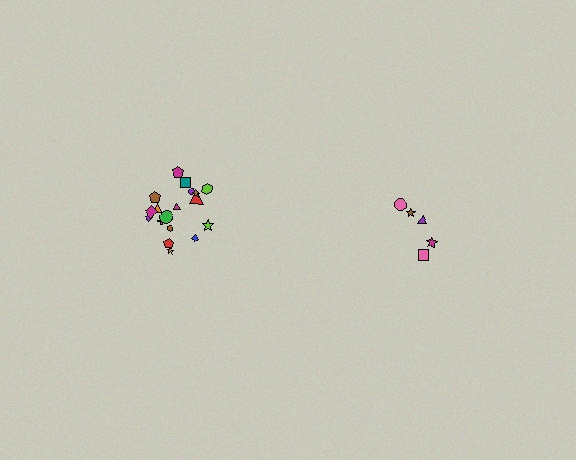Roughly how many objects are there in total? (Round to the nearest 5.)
Roughly 25 objects in total.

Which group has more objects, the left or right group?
The left group.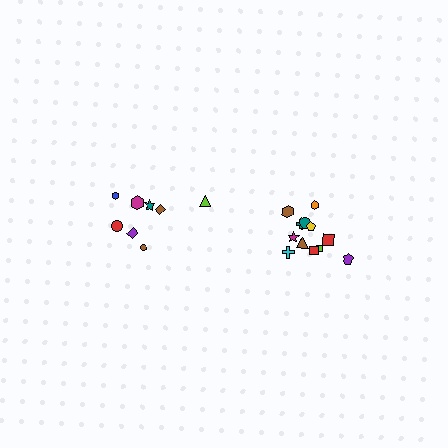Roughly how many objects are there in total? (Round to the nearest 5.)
Roughly 20 objects in total.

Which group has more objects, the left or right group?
The right group.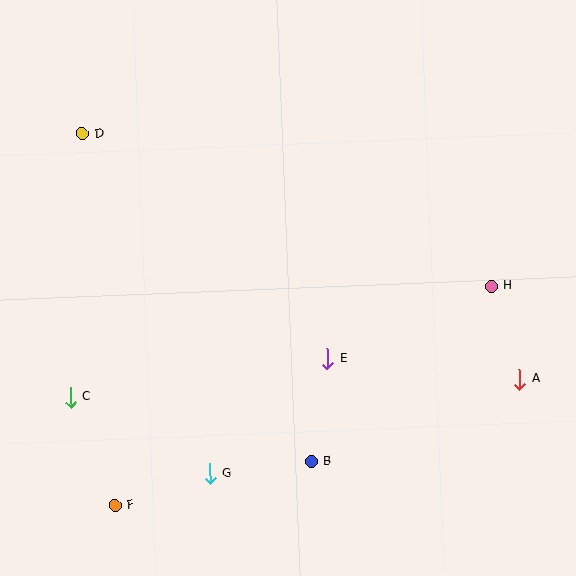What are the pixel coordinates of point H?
Point H is at (491, 286).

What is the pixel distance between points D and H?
The distance between D and H is 436 pixels.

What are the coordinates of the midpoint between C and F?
The midpoint between C and F is at (93, 451).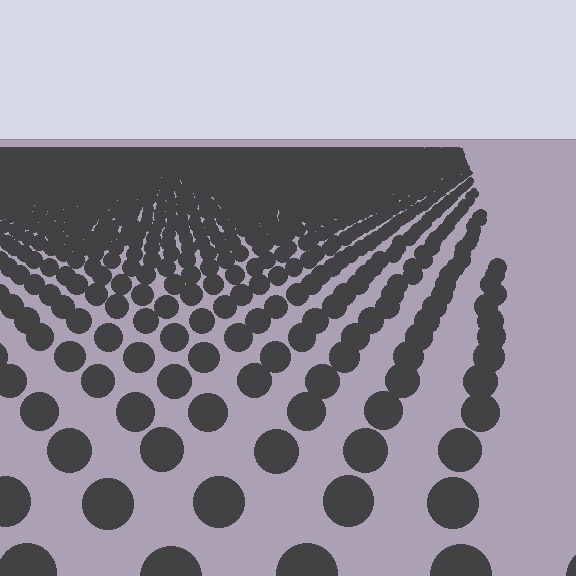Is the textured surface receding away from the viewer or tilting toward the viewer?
The surface is receding away from the viewer. Texture elements get smaller and denser toward the top.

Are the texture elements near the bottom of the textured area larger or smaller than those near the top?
Larger. Near the bottom, elements are closer to the viewer and appear at a bigger on-screen size.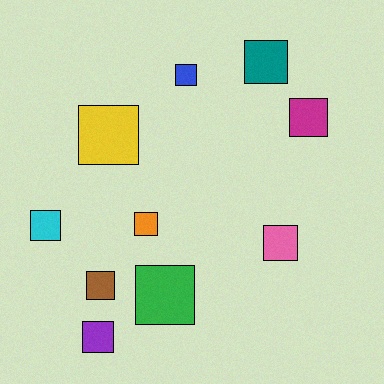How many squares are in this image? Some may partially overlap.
There are 10 squares.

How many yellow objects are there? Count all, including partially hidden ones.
There is 1 yellow object.